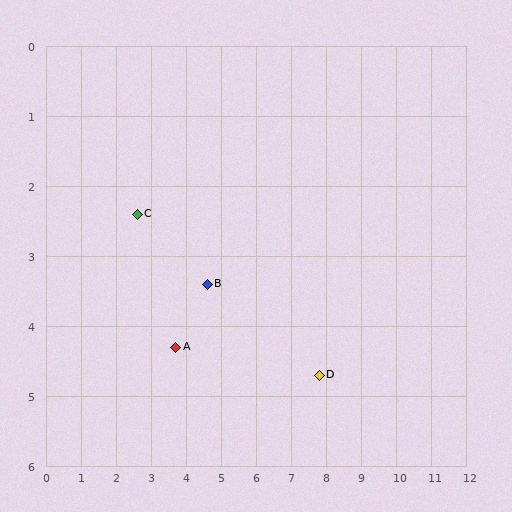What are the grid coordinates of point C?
Point C is at approximately (2.6, 2.4).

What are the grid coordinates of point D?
Point D is at approximately (7.8, 4.7).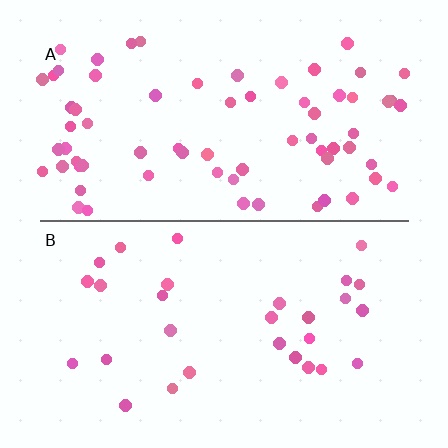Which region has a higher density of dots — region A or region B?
A (the top).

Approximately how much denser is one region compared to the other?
Approximately 2.4× — region A over region B.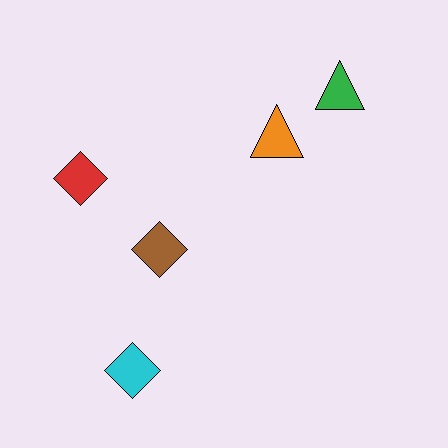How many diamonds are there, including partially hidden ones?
There are 3 diamonds.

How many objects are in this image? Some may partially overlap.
There are 5 objects.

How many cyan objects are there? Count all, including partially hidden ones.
There is 1 cyan object.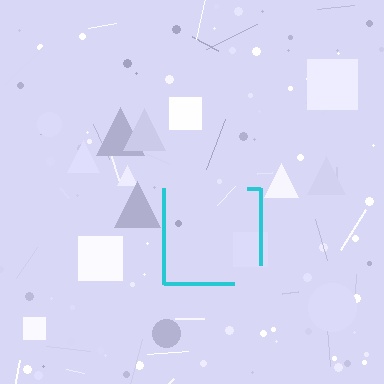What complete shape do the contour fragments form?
The contour fragments form a square.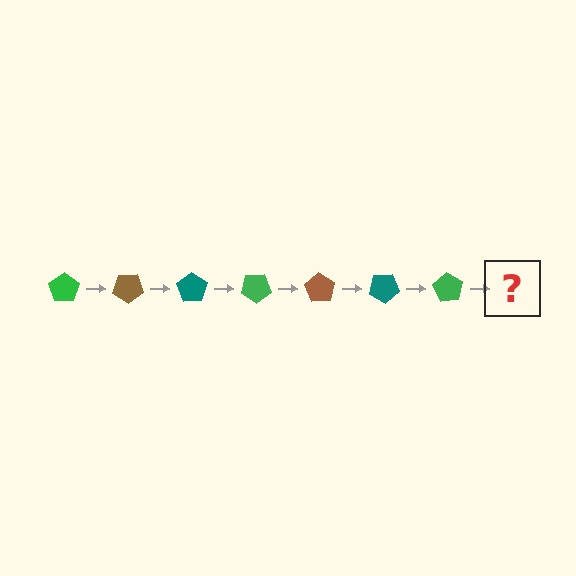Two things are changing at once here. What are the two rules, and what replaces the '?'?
The two rules are that it rotates 35 degrees each step and the color cycles through green, brown, and teal. The '?' should be a brown pentagon, rotated 245 degrees from the start.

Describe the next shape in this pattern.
It should be a brown pentagon, rotated 245 degrees from the start.